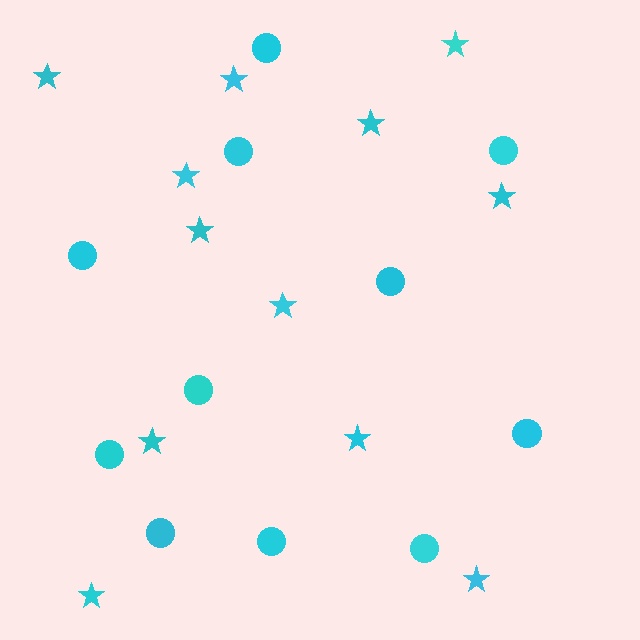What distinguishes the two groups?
There are 2 groups: one group of stars (12) and one group of circles (11).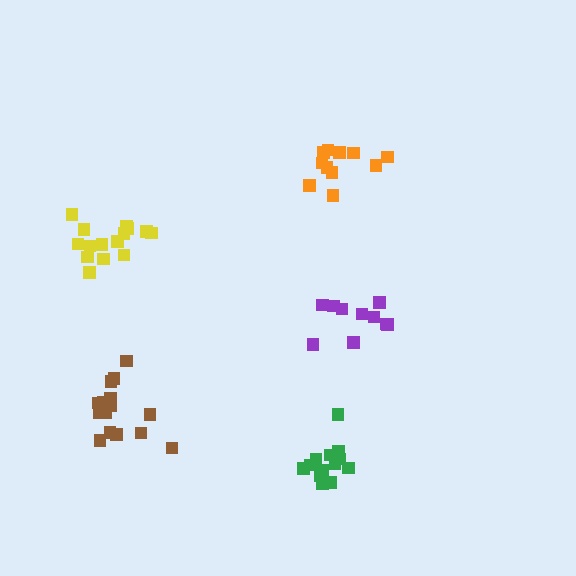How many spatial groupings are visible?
There are 5 spatial groupings.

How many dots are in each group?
Group 1: 11 dots, Group 2: 10 dots, Group 3: 15 dots, Group 4: 15 dots, Group 5: 15 dots (66 total).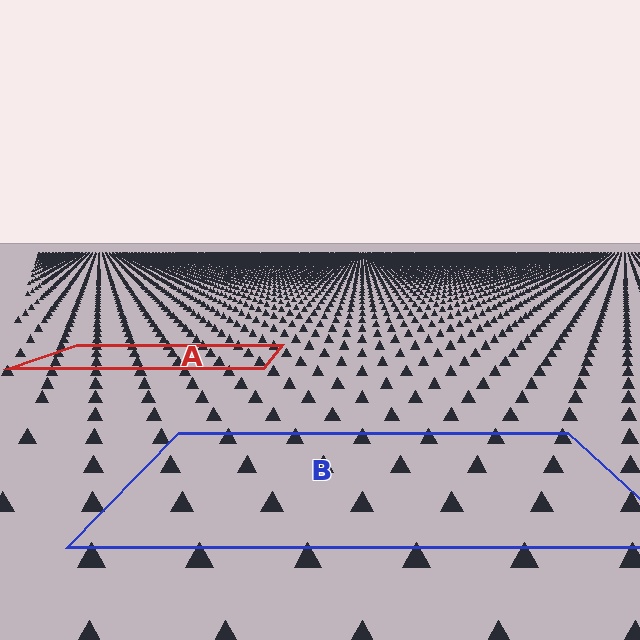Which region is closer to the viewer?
Region B is closer. The texture elements there are larger and more spread out.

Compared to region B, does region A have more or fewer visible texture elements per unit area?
Region A has more texture elements per unit area — they are packed more densely because it is farther away.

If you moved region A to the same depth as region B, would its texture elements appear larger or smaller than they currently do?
They would appear larger. At a closer depth, the same texture elements are projected at a bigger on-screen size.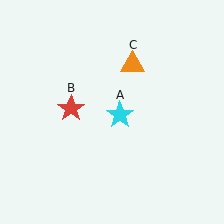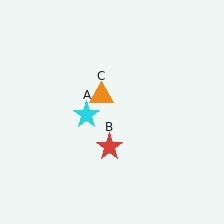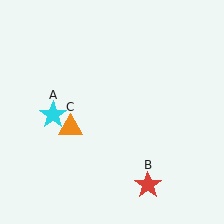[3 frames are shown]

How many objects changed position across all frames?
3 objects changed position: cyan star (object A), red star (object B), orange triangle (object C).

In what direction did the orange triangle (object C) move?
The orange triangle (object C) moved down and to the left.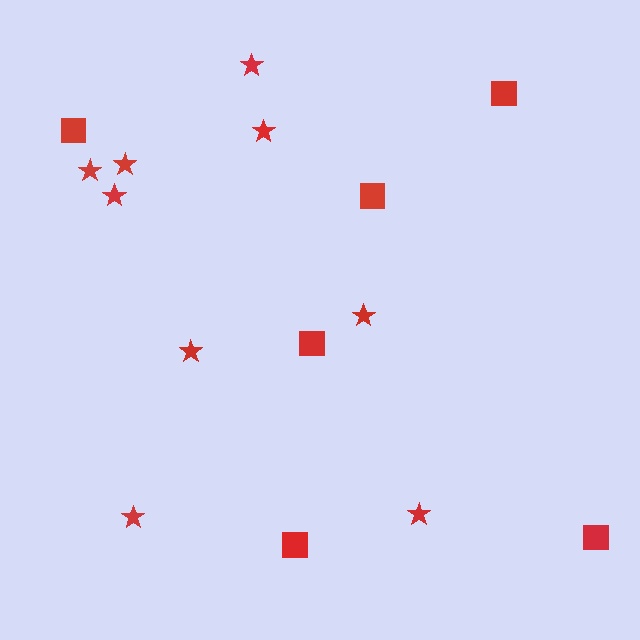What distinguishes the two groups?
There are 2 groups: one group of squares (6) and one group of stars (9).